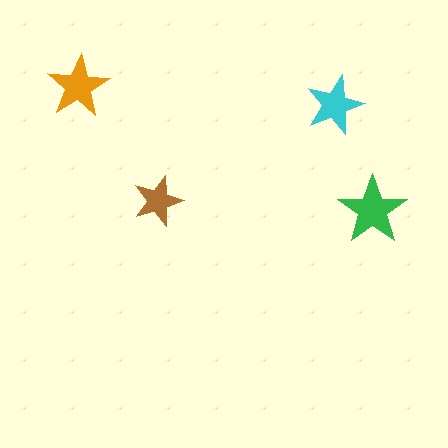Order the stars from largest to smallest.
the green one, the orange one, the cyan one, the brown one.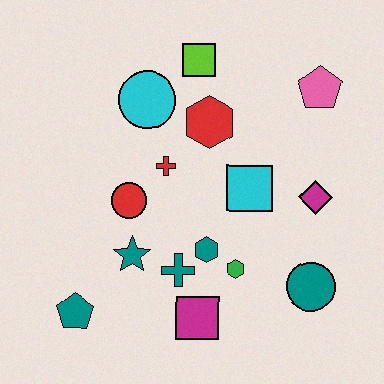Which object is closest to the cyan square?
The magenta diamond is closest to the cyan square.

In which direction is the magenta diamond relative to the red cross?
The magenta diamond is to the right of the red cross.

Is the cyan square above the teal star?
Yes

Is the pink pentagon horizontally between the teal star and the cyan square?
No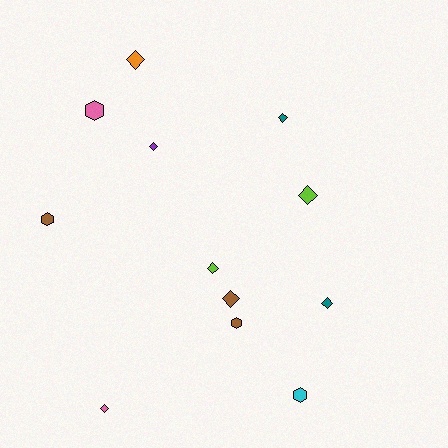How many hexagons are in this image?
There are 4 hexagons.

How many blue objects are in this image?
There are no blue objects.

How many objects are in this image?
There are 12 objects.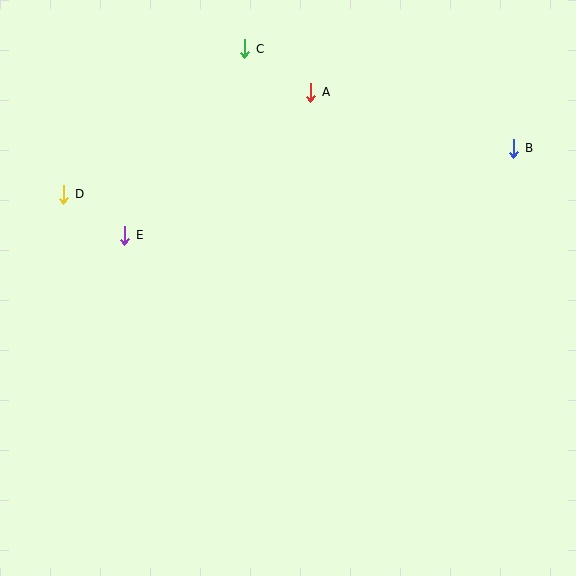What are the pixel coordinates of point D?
Point D is at (64, 194).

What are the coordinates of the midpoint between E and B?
The midpoint between E and B is at (319, 192).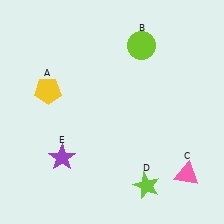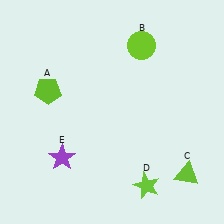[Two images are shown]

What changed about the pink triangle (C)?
In Image 1, C is pink. In Image 2, it changed to lime.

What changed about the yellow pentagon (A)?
In Image 1, A is yellow. In Image 2, it changed to lime.